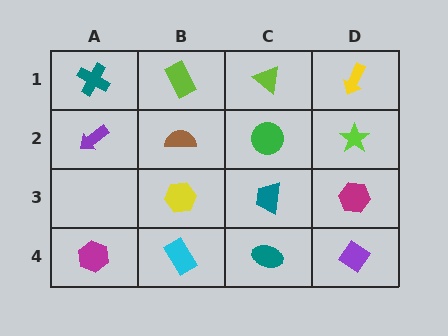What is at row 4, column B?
A cyan rectangle.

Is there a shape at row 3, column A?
No, that cell is empty.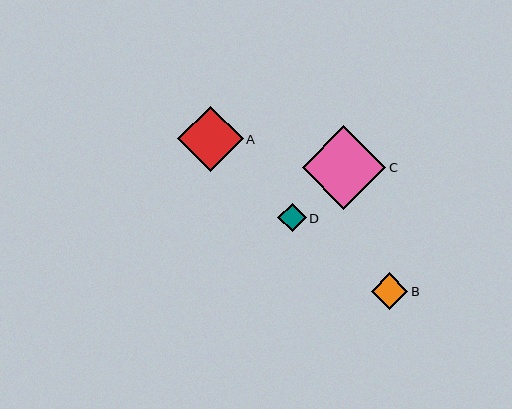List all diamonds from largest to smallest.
From largest to smallest: C, A, B, D.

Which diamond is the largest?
Diamond C is the largest with a size of approximately 84 pixels.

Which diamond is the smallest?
Diamond D is the smallest with a size of approximately 28 pixels.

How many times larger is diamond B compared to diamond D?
Diamond B is approximately 1.3 times the size of diamond D.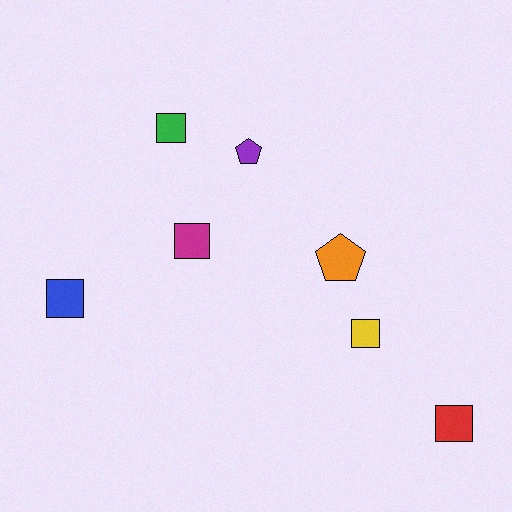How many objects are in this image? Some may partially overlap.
There are 7 objects.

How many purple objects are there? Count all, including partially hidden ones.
There is 1 purple object.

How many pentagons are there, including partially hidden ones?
There are 2 pentagons.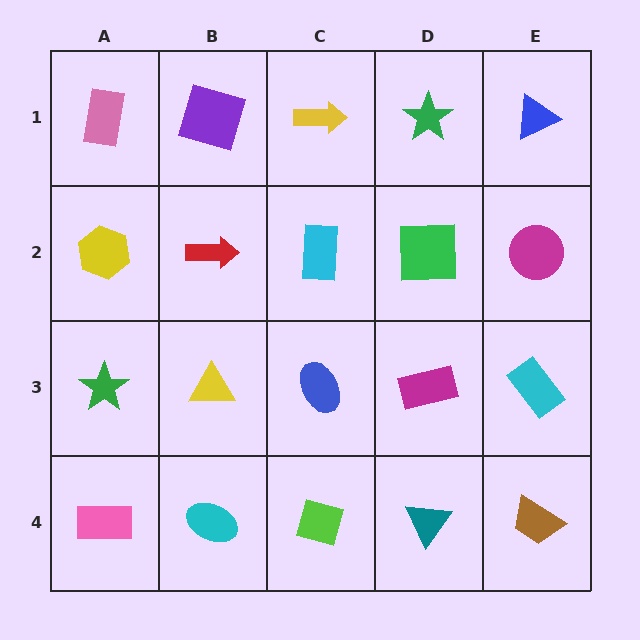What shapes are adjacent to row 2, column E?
A blue triangle (row 1, column E), a cyan rectangle (row 3, column E), a green square (row 2, column D).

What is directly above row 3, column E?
A magenta circle.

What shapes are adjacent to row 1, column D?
A green square (row 2, column D), a yellow arrow (row 1, column C), a blue triangle (row 1, column E).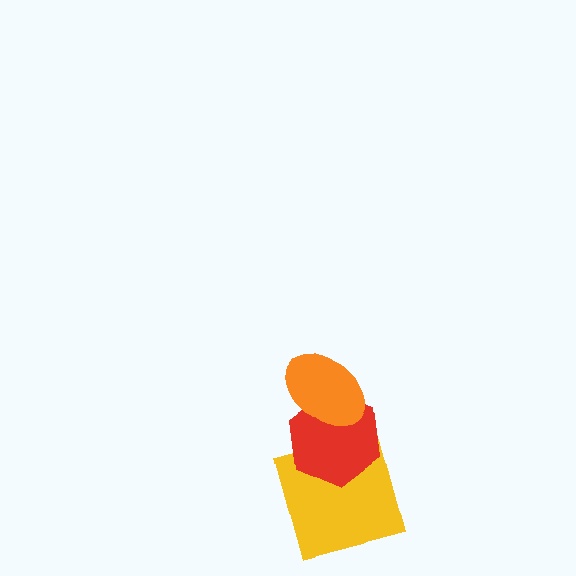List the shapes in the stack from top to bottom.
From top to bottom: the orange ellipse, the red hexagon, the yellow square.